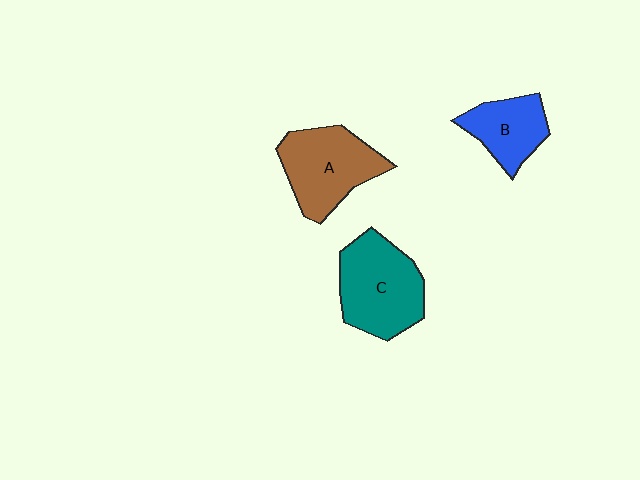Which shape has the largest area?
Shape C (teal).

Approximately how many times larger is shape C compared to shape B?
Approximately 1.6 times.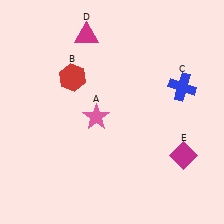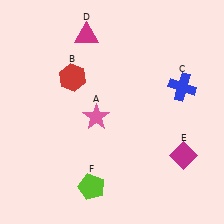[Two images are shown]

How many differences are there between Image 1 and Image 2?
There is 1 difference between the two images.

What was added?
A lime pentagon (F) was added in Image 2.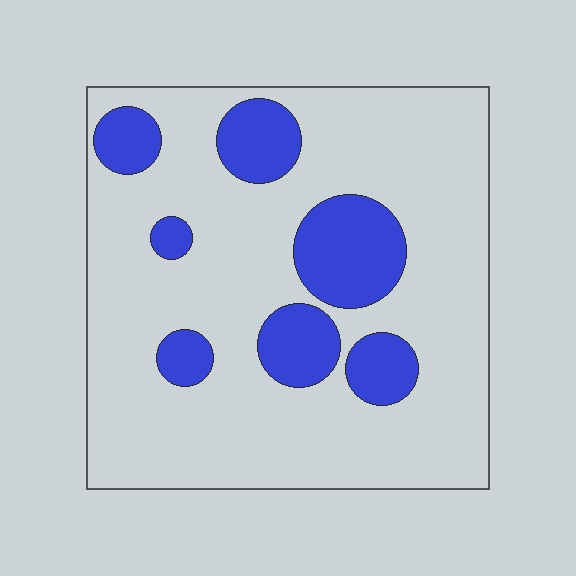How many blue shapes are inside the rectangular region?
7.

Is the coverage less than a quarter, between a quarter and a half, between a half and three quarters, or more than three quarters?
Less than a quarter.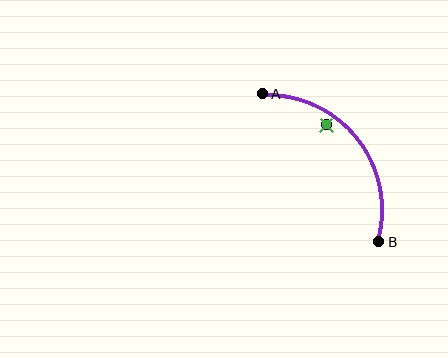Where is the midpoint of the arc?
The arc midpoint is the point on the curve farthest from the straight line joining A and B. It sits above and to the right of that line.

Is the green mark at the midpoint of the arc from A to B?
No — the green mark does not lie on the arc at all. It sits slightly inside the curve.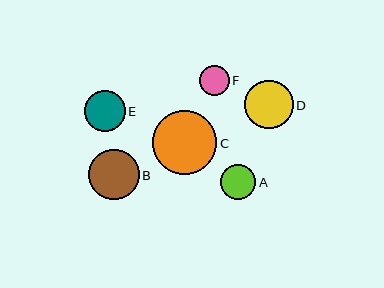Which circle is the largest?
Circle C is the largest with a size of approximately 64 pixels.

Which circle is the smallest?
Circle F is the smallest with a size of approximately 30 pixels.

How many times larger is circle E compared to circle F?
Circle E is approximately 1.4 times the size of circle F.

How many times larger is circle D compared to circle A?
Circle D is approximately 1.4 times the size of circle A.